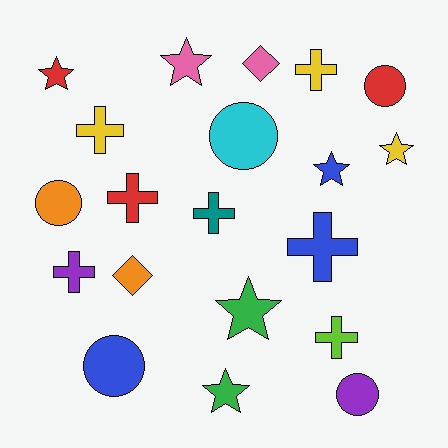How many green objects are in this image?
There are 2 green objects.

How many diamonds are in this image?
There are 2 diamonds.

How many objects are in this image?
There are 20 objects.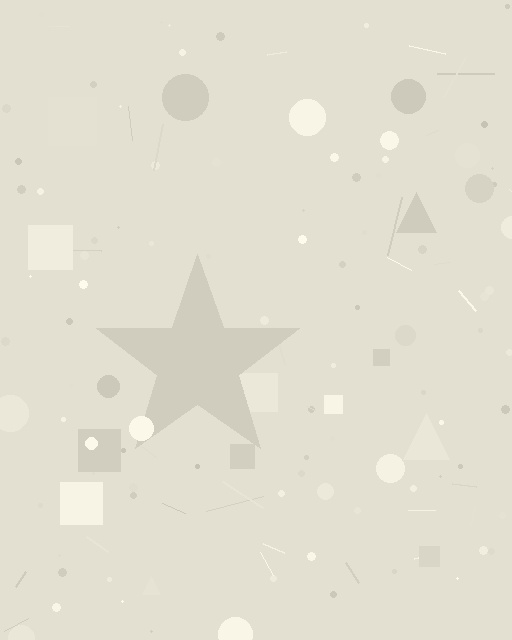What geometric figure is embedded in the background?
A star is embedded in the background.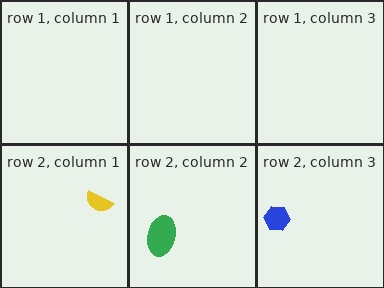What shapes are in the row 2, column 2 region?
The green ellipse.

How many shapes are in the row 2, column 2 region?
1.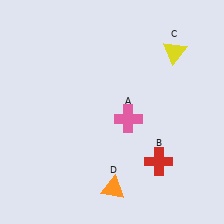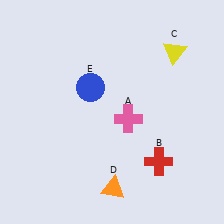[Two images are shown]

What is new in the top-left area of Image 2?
A blue circle (E) was added in the top-left area of Image 2.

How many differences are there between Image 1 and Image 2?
There is 1 difference between the two images.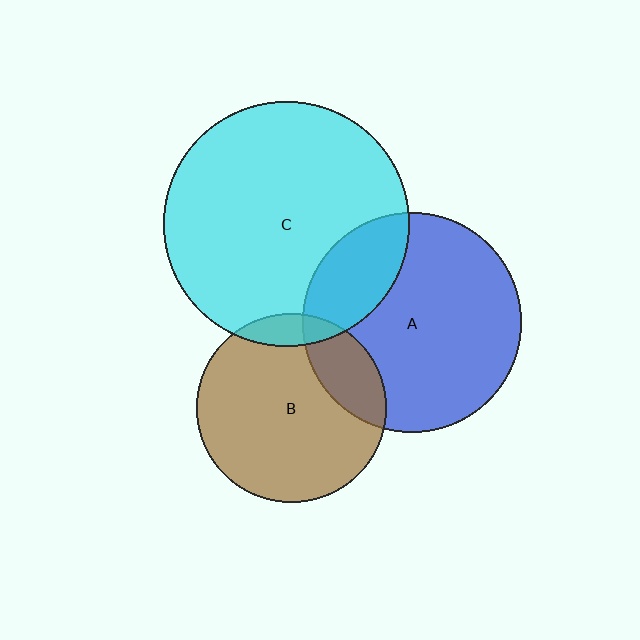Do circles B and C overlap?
Yes.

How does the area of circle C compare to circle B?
Approximately 1.7 times.